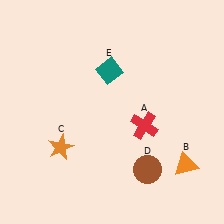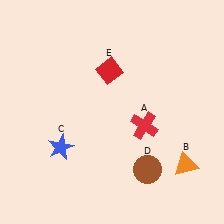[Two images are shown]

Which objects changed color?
C changed from orange to blue. E changed from teal to red.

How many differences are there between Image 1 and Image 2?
There are 2 differences between the two images.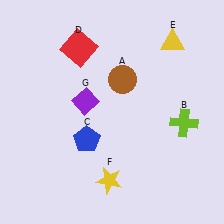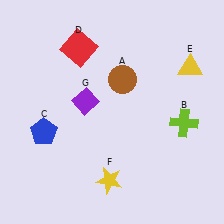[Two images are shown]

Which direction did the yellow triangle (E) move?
The yellow triangle (E) moved down.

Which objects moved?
The objects that moved are: the blue pentagon (C), the yellow triangle (E).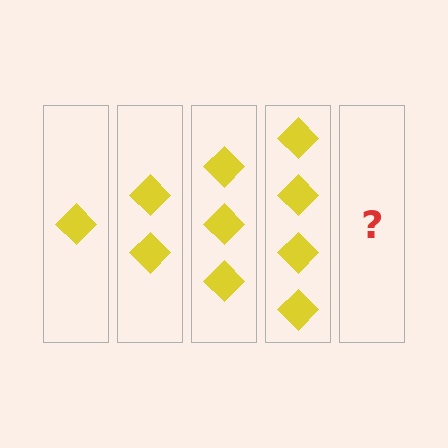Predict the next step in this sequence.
The next step is 5 diamonds.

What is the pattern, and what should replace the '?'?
The pattern is that each step adds one more diamond. The '?' should be 5 diamonds.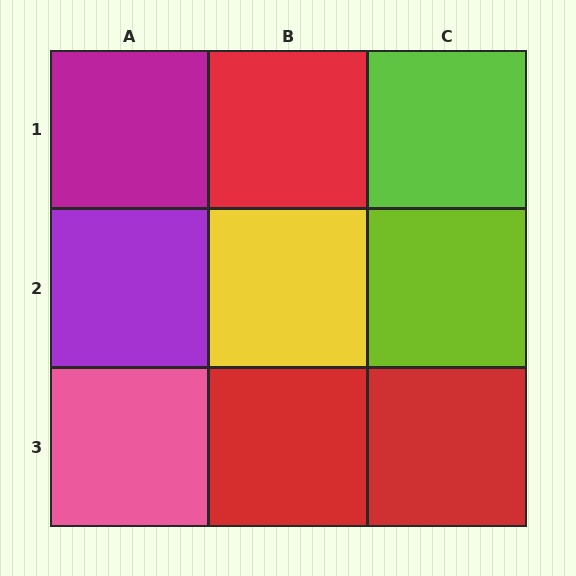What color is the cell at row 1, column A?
Magenta.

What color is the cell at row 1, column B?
Red.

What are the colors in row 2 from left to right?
Purple, yellow, lime.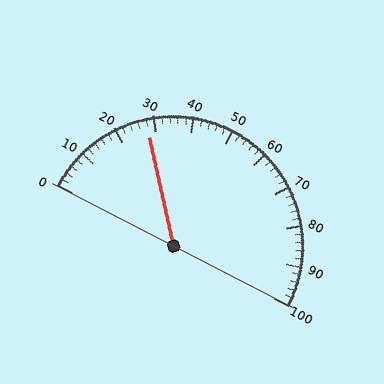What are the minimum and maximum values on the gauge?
The gauge ranges from 0 to 100.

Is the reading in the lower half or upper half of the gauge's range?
The reading is in the lower half of the range (0 to 100).